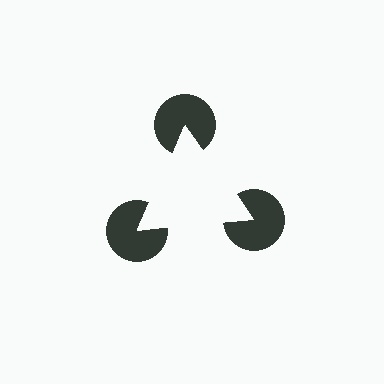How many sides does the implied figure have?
3 sides.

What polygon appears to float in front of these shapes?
An illusory triangle — its edges are inferred from the aligned wedge cuts in the pac-man discs, not physically drawn.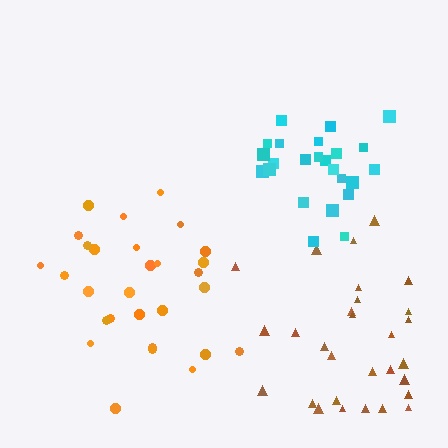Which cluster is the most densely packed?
Cyan.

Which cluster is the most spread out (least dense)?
Brown.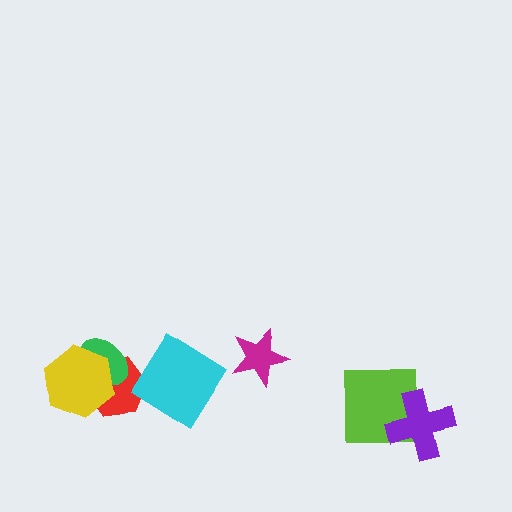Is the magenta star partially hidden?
No, no other shape covers it.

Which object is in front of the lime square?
The purple cross is in front of the lime square.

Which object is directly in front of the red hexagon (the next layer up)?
The green ellipse is directly in front of the red hexagon.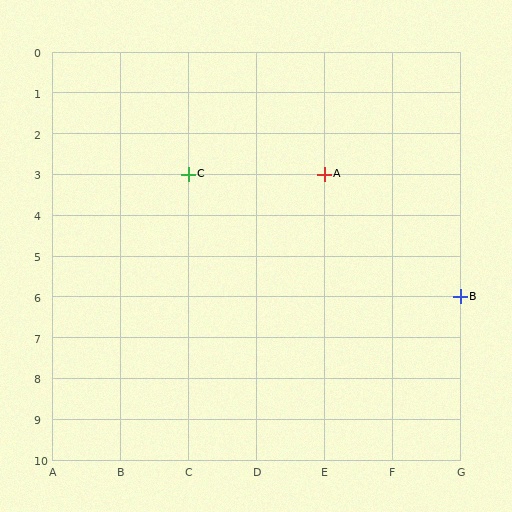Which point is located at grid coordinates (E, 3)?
Point A is at (E, 3).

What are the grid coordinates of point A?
Point A is at grid coordinates (E, 3).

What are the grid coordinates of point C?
Point C is at grid coordinates (C, 3).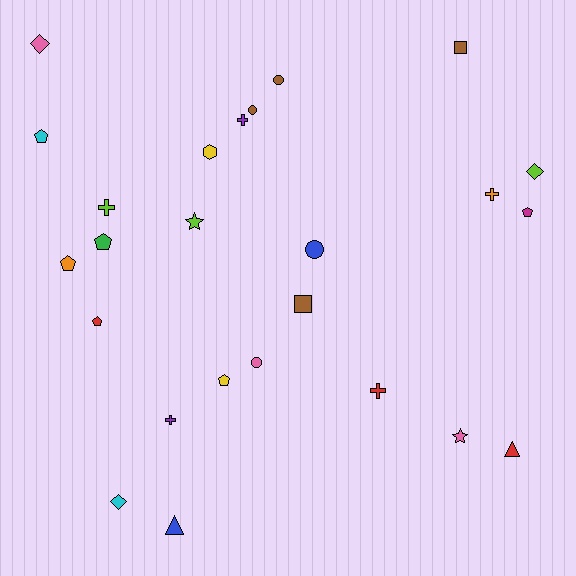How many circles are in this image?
There are 4 circles.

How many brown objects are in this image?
There are 4 brown objects.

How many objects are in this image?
There are 25 objects.